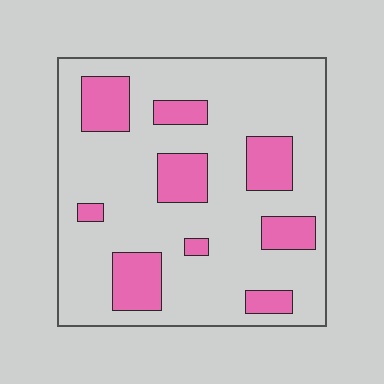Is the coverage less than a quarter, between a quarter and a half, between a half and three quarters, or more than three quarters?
Less than a quarter.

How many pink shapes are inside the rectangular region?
9.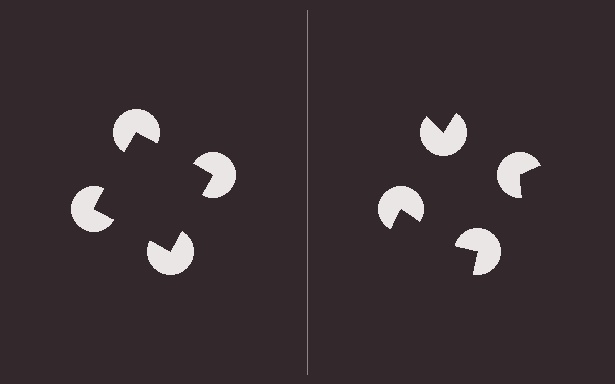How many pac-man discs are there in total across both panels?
8 — 4 on each side.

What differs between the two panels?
The pac-man discs are positioned identically on both sides; only the wedge orientations differ. On the left they align to a square; on the right they are misaligned.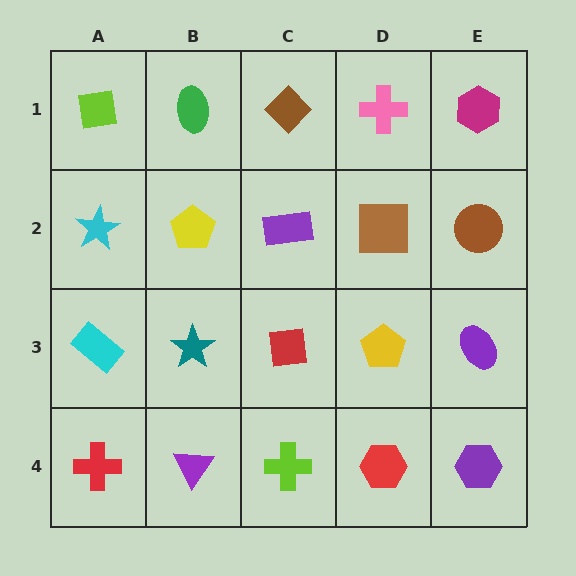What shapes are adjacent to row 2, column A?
A lime square (row 1, column A), a cyan rectangle (row 3, column A), a yellow pentagon (row 2, column B).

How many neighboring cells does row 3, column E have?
3.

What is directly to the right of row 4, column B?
A lime cross.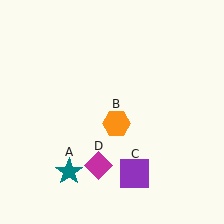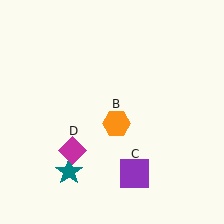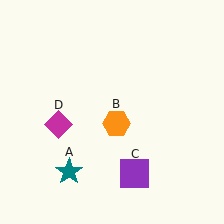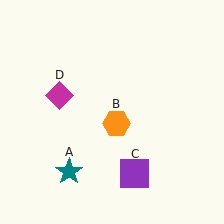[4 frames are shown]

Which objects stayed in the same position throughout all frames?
Teal star (object A) and orange hexagon (object B) and purple square (object C) remained stationary.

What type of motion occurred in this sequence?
The magenta diamond (object D) rotated clockwise around the center of the scene.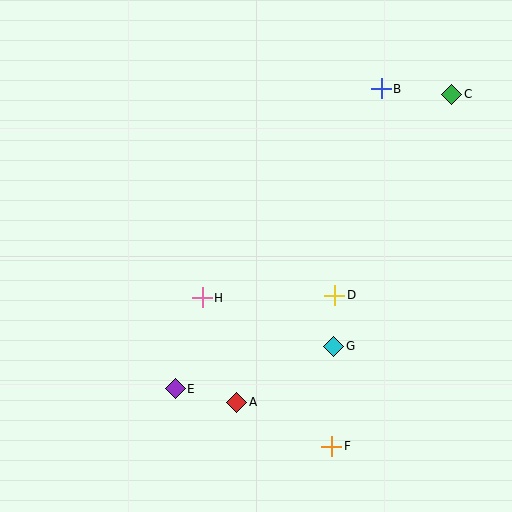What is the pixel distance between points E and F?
The distance between E and F is 166 pixels.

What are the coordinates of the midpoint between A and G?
The midpoint between A and G is at (285, 374).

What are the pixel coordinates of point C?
Point C is at (451, 94).